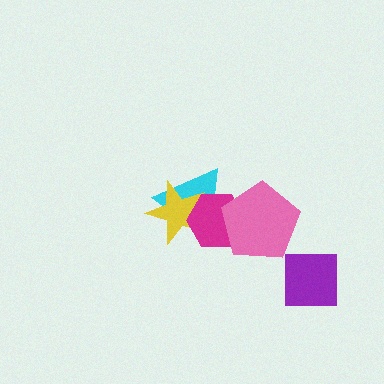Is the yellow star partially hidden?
Yes, it is partially covered by another shape.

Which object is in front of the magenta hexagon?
The pink pentagon is in front of the magenta hexagon.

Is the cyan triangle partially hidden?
Yes, it is partially covered by another shape.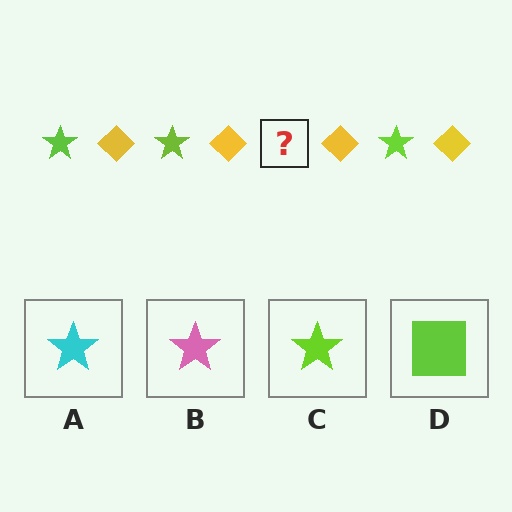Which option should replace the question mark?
Option C.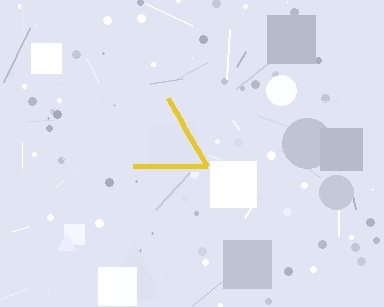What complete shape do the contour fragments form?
The contour fragments form a triangle.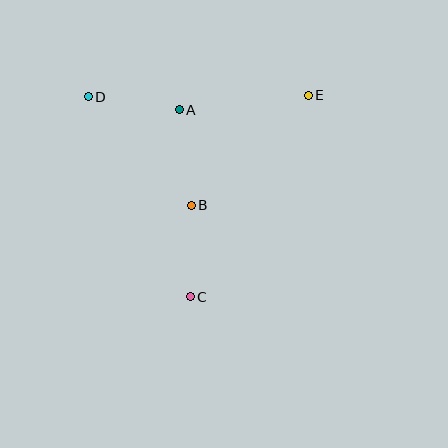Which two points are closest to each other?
Points B and C are closest to each other.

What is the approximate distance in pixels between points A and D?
The distance between A and D is approximately 92 pixels.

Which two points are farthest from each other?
Points C and E are farthest from each other.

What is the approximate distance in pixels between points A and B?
The distance between A and B is approximately 96 pixels.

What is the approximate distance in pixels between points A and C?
The distance between A and C is approximately 188 pixels.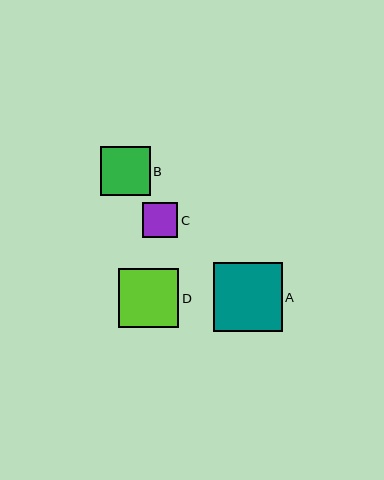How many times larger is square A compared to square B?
Square A is approximately 1.4 times the size of square B.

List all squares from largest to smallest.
From largest to smallest: A, D, B, C.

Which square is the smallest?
Square C is the smallest with a size of approximately 35 pixels.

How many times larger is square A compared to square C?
Square A is approximately 2.0 times the size of square C.